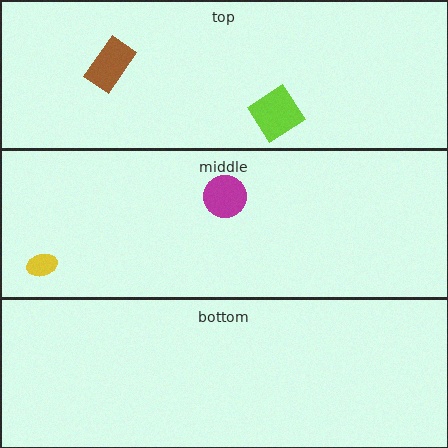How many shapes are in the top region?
2.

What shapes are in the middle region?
The yellow ellipse, the magenta circle.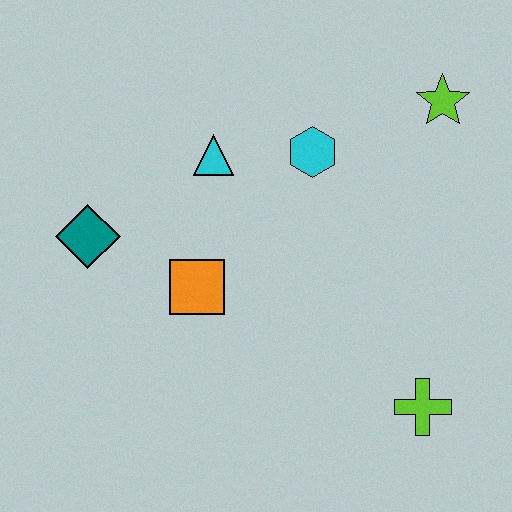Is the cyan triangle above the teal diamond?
Yes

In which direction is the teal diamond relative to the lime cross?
The teal diamond is to the left of the lime cross.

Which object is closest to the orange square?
The teal diamond is closest to the orange square.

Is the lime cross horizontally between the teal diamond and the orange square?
No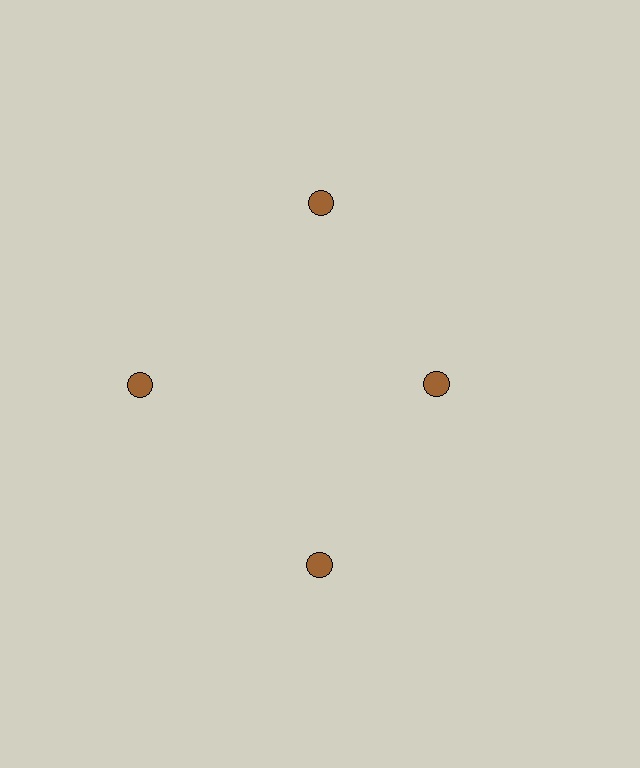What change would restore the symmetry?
The symmetry would be restored by moving it outward, back onto the ring so that all 4 circles sit at equal angles and equal distance from the center.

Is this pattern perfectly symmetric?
No. The 4 brown circles are arranged in a ring, but one element near the 3 o'clock position is pulled inward toward the center, breaking the 4-fold rotational symmetry.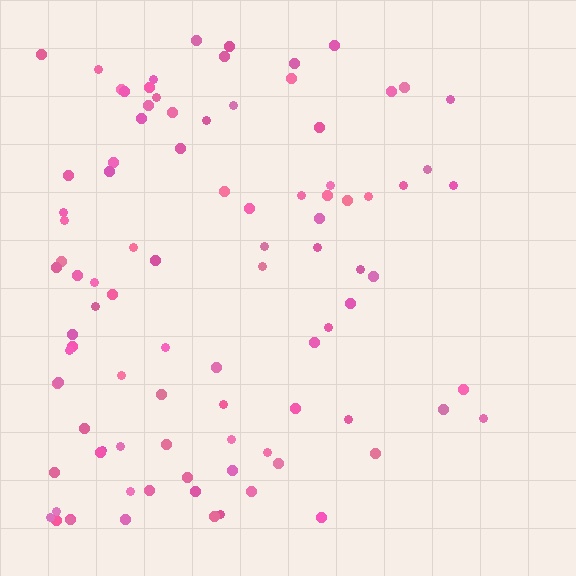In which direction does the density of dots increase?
From right to left, with the left side densest.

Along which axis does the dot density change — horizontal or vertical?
Horizontal.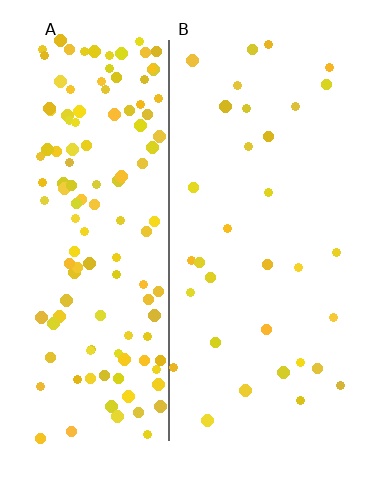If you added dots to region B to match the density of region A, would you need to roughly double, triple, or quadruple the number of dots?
Approximately quadruple.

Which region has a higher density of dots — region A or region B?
A (the left).